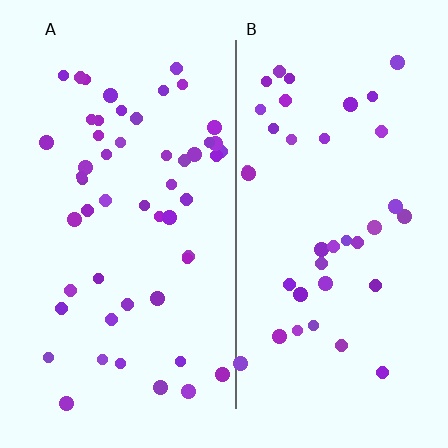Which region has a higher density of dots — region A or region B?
A (the left).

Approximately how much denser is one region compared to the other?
Approximately 1.4× — region A over region B.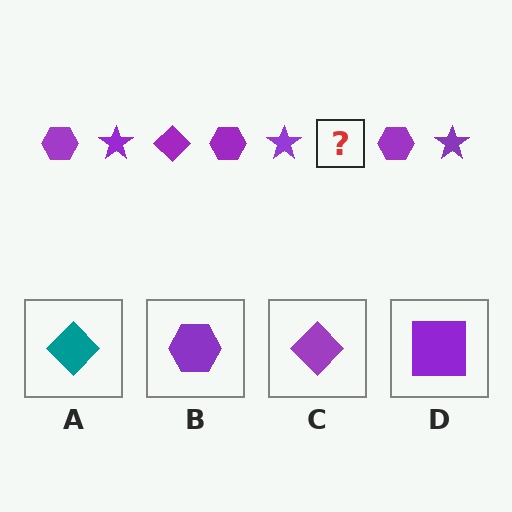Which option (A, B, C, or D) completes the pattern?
C.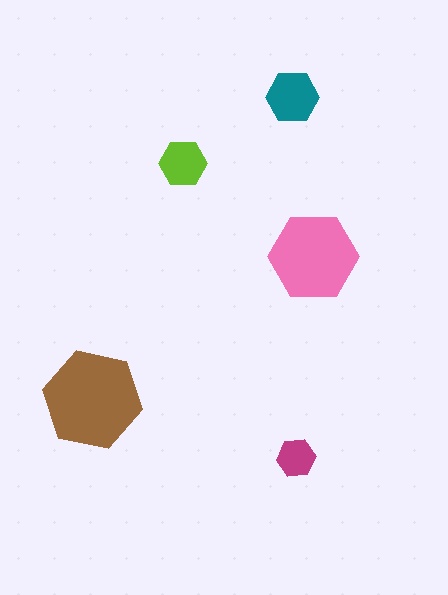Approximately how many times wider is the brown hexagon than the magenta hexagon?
About 2.5 times wider.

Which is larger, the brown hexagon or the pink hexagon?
The brown one.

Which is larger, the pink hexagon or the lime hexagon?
The pink one.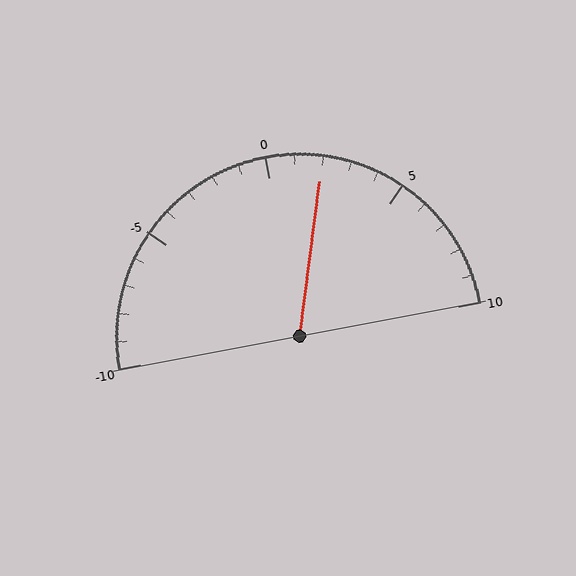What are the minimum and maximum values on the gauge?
The gauge ranges from -10 to 10.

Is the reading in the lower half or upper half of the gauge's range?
The reading is in the upper half of the range (-10 to 10).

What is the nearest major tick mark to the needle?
The nearest major tick mark is 0.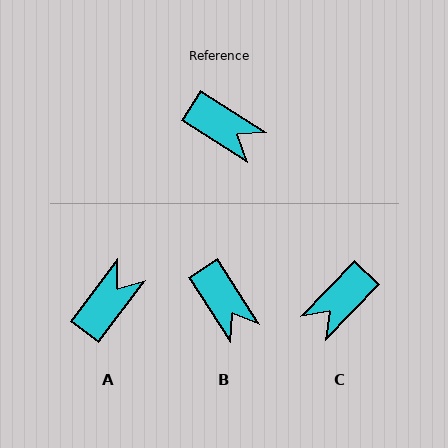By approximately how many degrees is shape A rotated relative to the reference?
Approximately 85 degrees counter-clockwise.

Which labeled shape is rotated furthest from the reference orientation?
C, about 101 degrees away.